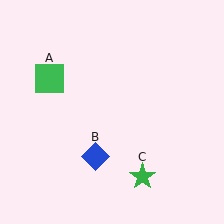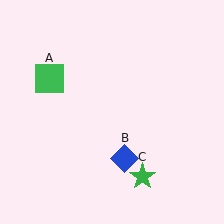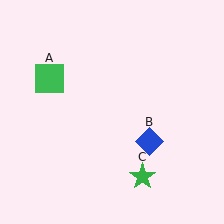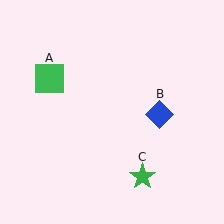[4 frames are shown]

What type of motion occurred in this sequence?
The blue diamond (object B) rotated counterclockwise around the center of the scene.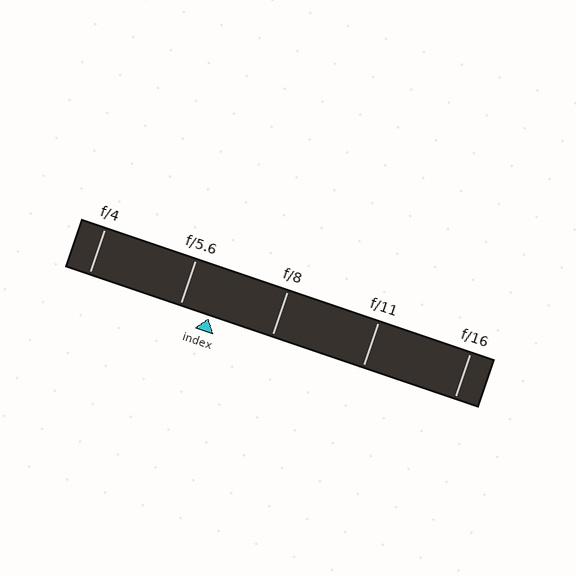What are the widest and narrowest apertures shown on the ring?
The widest aperture shown is f/4 and the narrowest is f/16.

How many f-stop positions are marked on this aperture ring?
There are 5 f-stop positions marked.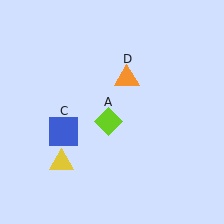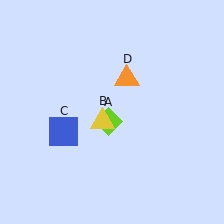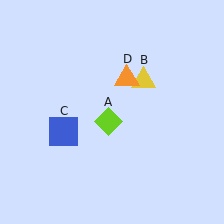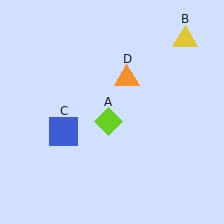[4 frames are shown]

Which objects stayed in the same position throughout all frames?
Lime diamond (object A) and blue square (object C) and orange triangle (object D) remained stationary.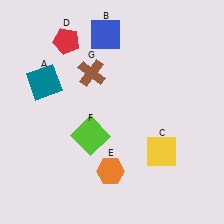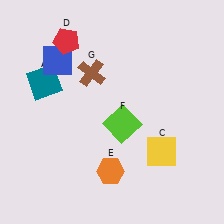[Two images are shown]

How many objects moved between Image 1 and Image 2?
2 objects moved between the two images.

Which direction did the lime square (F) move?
The lime square (F) moved right.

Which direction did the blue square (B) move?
The blue square (B) moved left.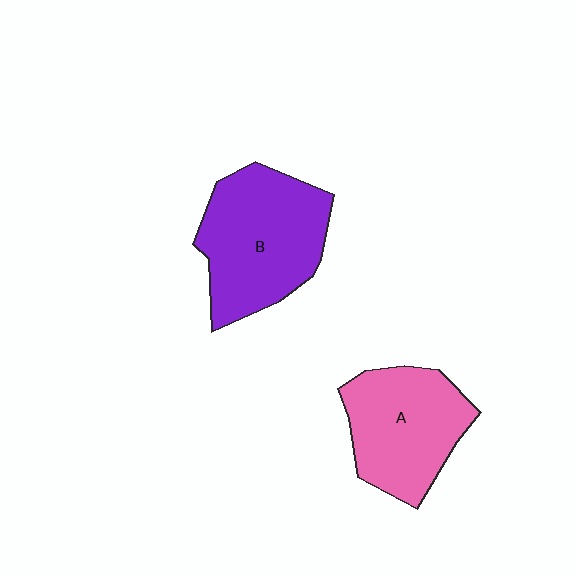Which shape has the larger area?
Shape B (purple).